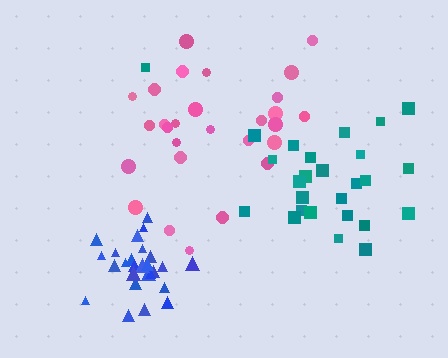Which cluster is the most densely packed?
Blue.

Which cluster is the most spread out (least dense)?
Pink.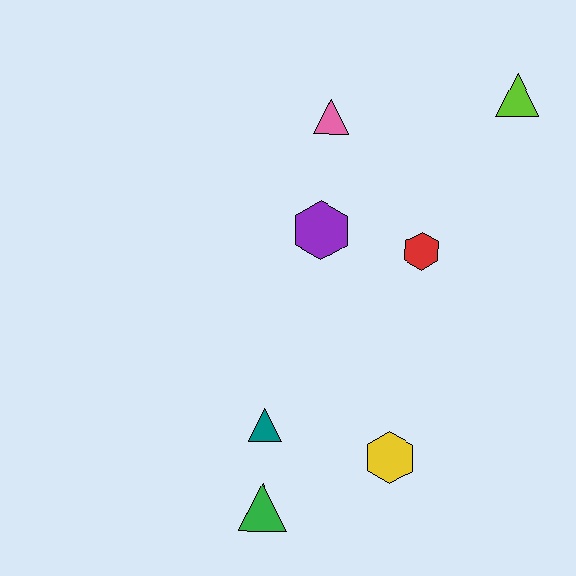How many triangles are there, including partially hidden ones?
There are 4 triangles.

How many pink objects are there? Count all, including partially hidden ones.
There is 1 pink object.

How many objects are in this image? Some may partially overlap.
There are 7 objects.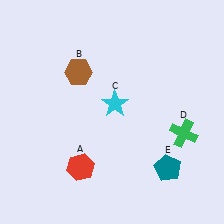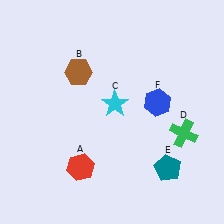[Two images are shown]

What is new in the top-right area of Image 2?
A blue hexagon (F) was added in the top-right area of Image 2.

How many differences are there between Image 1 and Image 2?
There is 1 difference between the two images.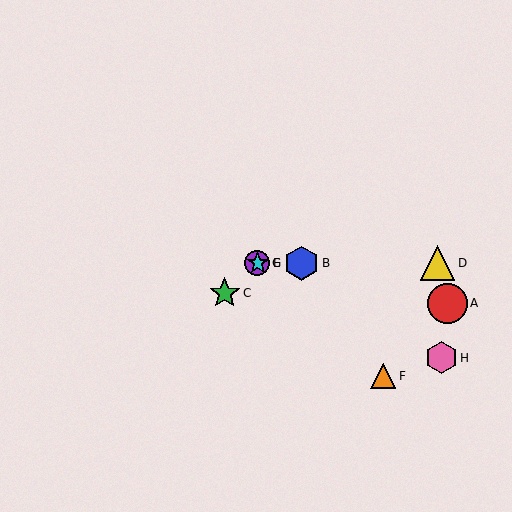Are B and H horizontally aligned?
No, B is at y≈263 and H is at y≈358.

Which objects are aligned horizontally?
Objects B, D, E, G are aligned horizontally.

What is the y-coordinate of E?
Object E is at y≈263.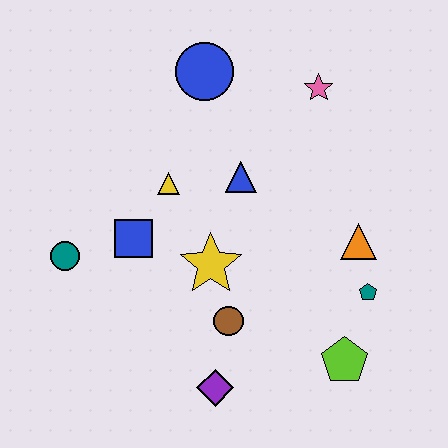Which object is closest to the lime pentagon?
The teal pentagon is closest to the lime pentagon.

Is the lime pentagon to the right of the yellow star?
Yes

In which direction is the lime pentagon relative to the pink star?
The lime pentagon is below the pink star.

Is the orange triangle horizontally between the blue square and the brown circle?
No